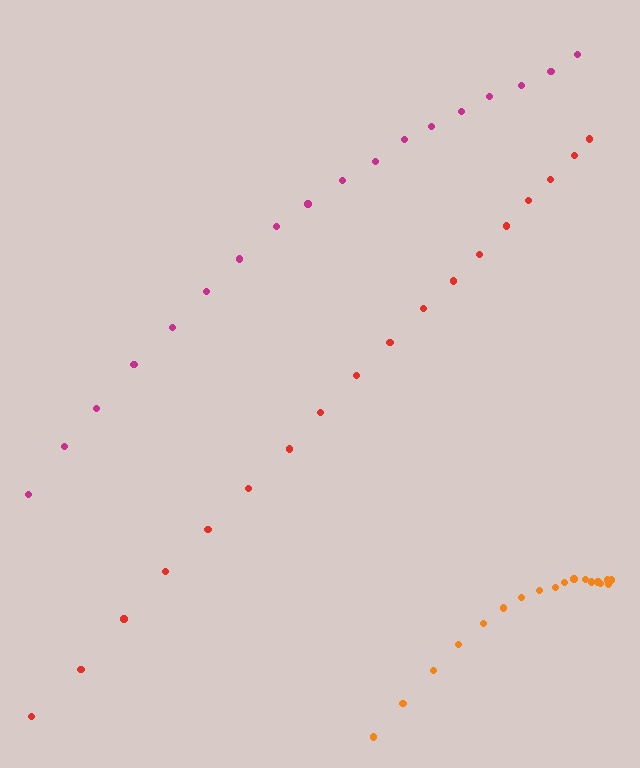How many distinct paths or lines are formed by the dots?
There are 3 distinct paths.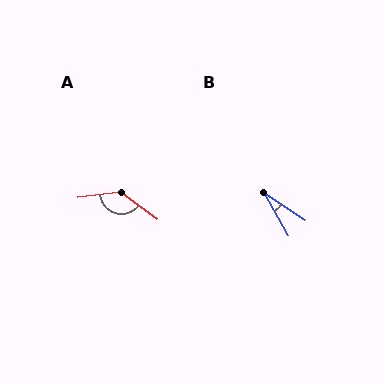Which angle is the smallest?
B, at approximately 27 degrees.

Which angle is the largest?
A, at approximately 136 degrees.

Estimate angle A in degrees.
Approximately 136 degrees.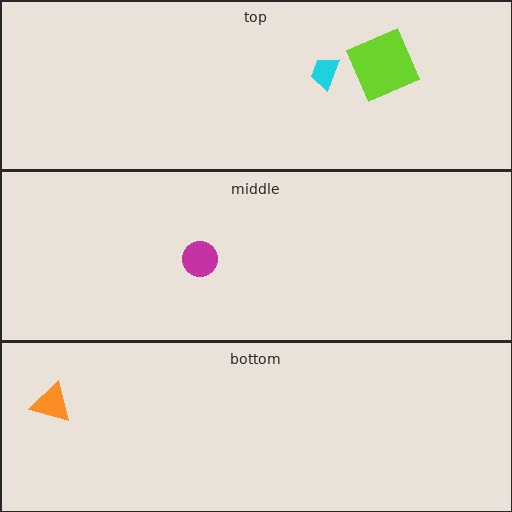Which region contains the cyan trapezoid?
The top region.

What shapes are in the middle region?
The magenta circle.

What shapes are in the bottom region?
The orange triangle.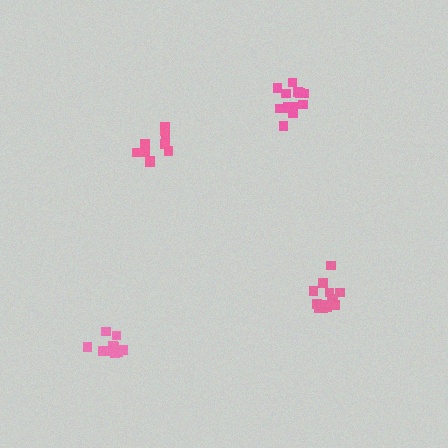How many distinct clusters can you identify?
There are 4 distinct clusters.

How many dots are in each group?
Group 1: 13 dots, Group 2: 10 dots, Group 3: 10 dots, Group 4: 13 dots (46 total).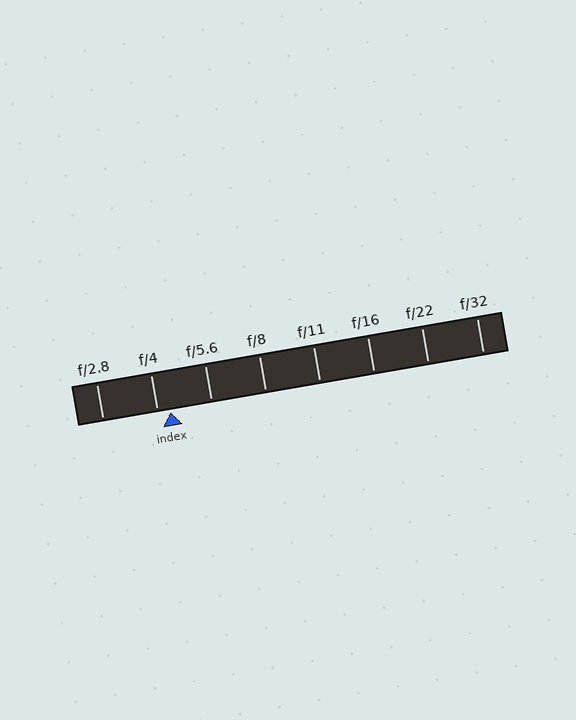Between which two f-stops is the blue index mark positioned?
The index mark is between f/4 and f/5.6.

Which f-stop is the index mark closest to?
The index mark is closest to f/4.